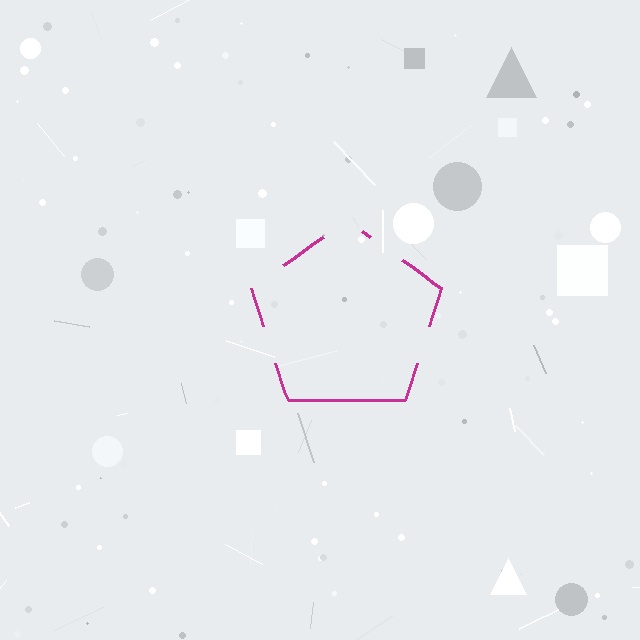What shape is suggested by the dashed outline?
The dashed outline suggests a pentagon.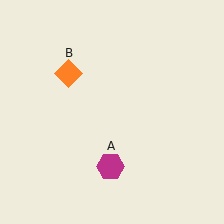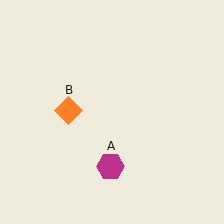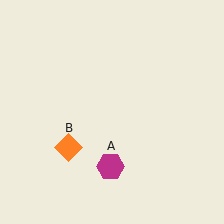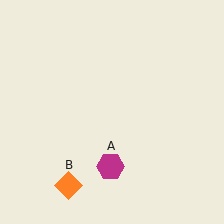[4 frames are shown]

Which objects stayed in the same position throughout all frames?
Magenta hexagon (object A) remained stationary.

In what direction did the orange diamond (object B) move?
The orange diamond (object B) moved down.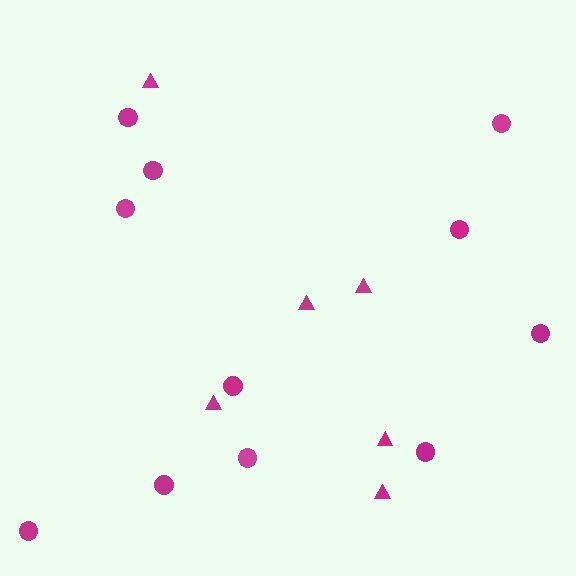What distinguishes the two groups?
There are 2 groups: one group of triangles (6) and one group of circles (11).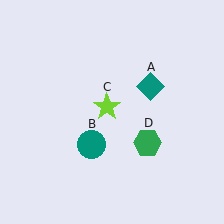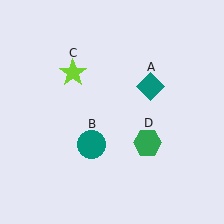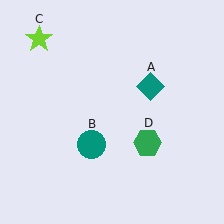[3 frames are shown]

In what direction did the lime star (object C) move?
The lime star (object C) moved up and to the left.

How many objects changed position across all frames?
1 object changed position: lime star (object C).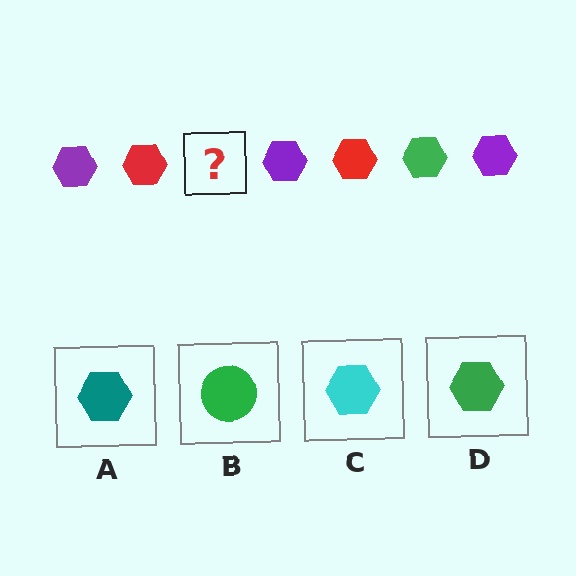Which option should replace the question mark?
Option D.